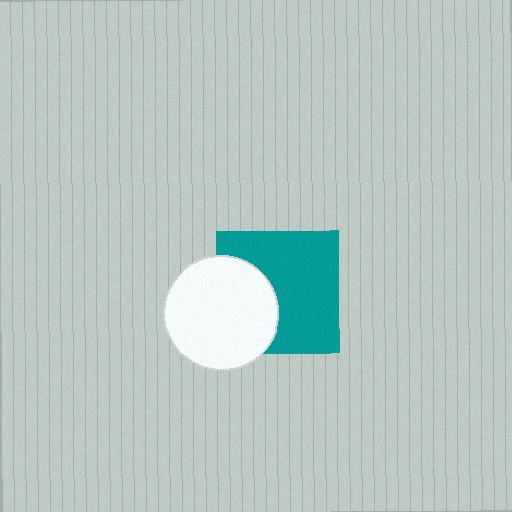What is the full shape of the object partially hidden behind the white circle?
The partially hidden object is a teal square.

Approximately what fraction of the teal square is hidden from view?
Roughly 35% of the teal square is hidden behind the white circle.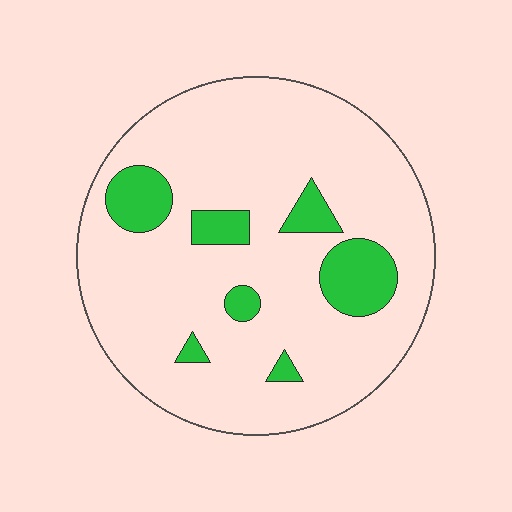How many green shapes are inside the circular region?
7.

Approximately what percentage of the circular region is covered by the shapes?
Approximately 15%.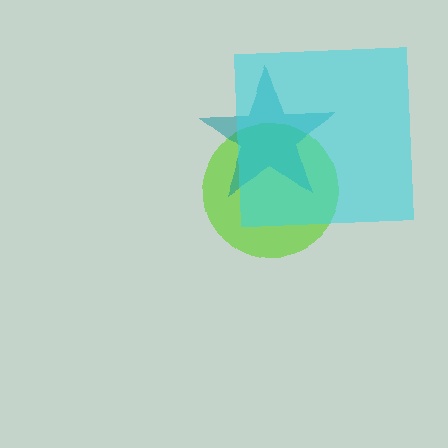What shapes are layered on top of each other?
The layered shapes are: a lime circle, a teal star, a cyan square.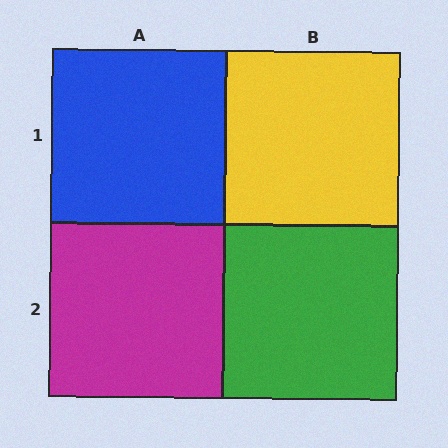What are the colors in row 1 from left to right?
Blue, yellow.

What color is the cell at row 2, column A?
Magenta.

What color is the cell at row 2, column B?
Green.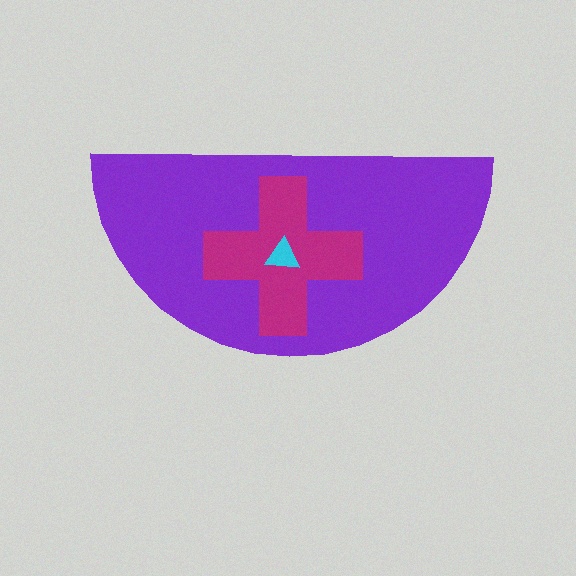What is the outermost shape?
The purple semicircle.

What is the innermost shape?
The cyan triangle.